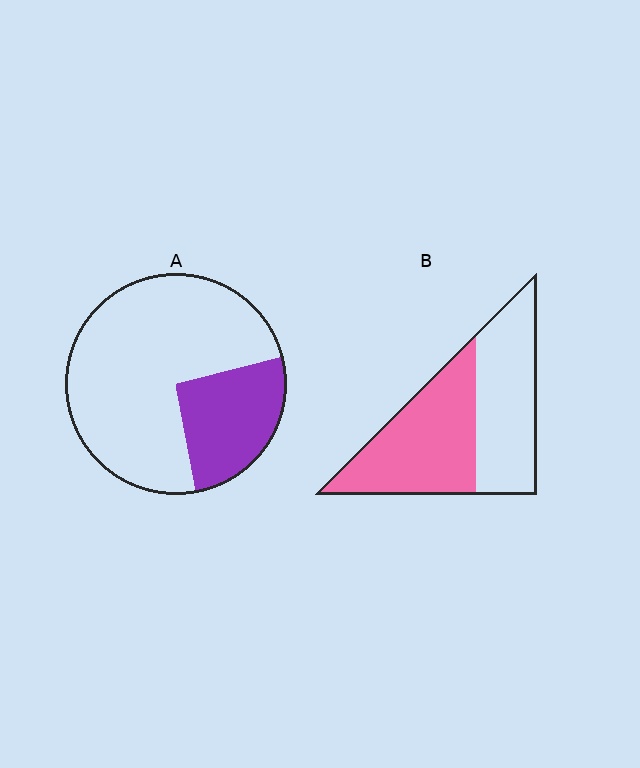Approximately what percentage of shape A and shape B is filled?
A is approximately 25% and B is approximately 55%.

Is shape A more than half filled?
No.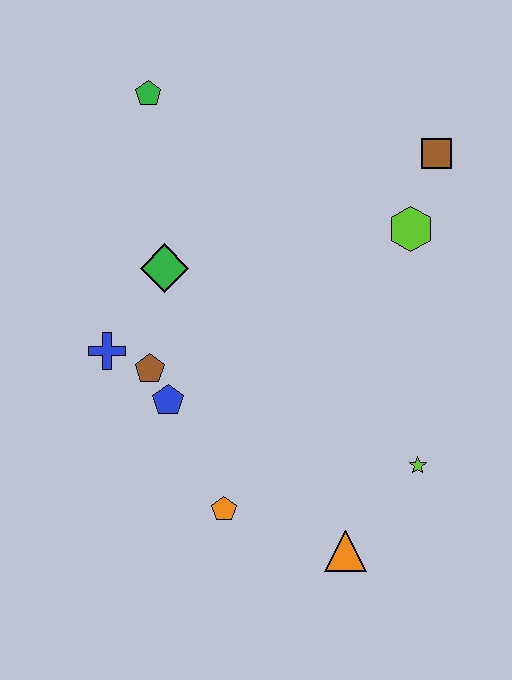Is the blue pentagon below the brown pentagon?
Yes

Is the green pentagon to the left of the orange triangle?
Yes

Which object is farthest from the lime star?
The green pentagon is farthest from the lime star.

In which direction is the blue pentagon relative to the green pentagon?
The blue pentagon is below the green pentagon.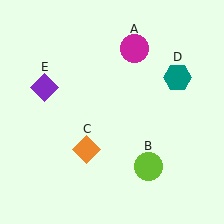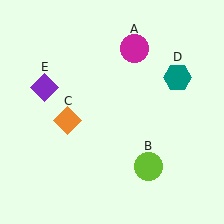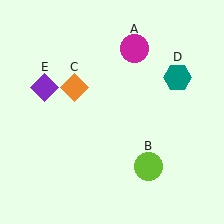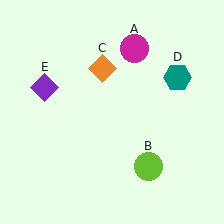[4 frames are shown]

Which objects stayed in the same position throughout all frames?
Magenta circle (object A) and lime circle (object B) and teal hexagon (object D) and purple diamond (object E) remained stationary.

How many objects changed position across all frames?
1 object changed position: orange diamond (object C).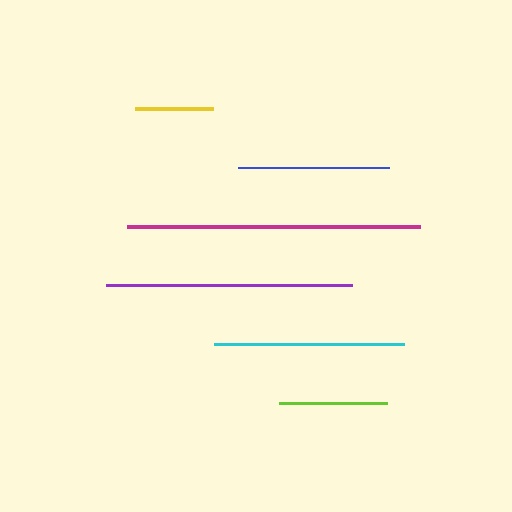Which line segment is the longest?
The magenta line is the longest at approximately 293 pixels.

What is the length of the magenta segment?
The magenta segment is approximately 293 pixels long.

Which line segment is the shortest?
The yellow line is the shortest at approximately 78 pixels.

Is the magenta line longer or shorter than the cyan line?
The magenta line is longer than the cyan line.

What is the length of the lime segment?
The lime segment is approximately 108 pixels long.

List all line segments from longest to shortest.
From longest to shortest: magenta, purple, cyan, blue, lime, yellow.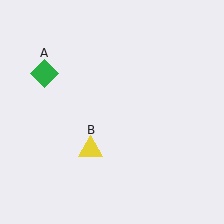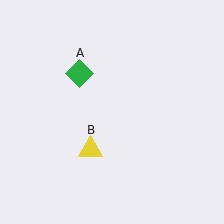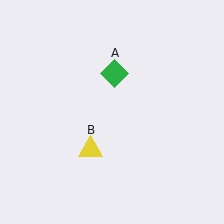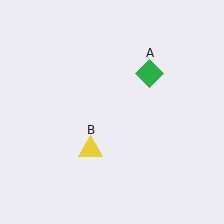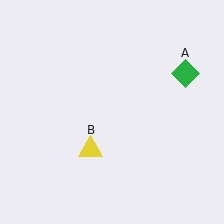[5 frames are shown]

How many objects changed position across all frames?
1 object changed position: green diamond (object A).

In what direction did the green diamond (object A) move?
The green diamond (object A) moved right.